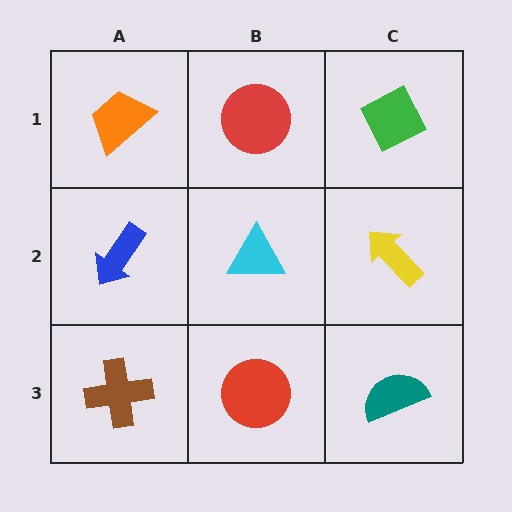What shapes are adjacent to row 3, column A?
A blue arrow (row 2, column A), a red circle (row 3, column B).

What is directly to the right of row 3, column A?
A red circle.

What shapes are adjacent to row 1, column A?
A blue arrow (row 2, column A), a red circle (row 1, column B).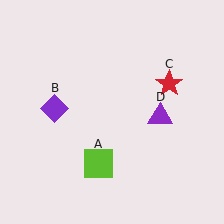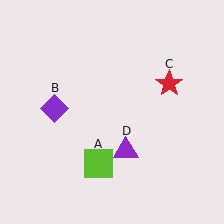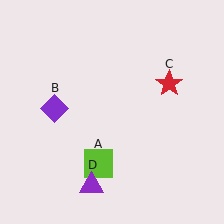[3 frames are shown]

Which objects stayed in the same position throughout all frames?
Lime square (object A) and purple diamond (object B) and red star (object C) remained stationary.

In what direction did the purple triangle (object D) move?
The purple triangle (object D) moved down and to the left.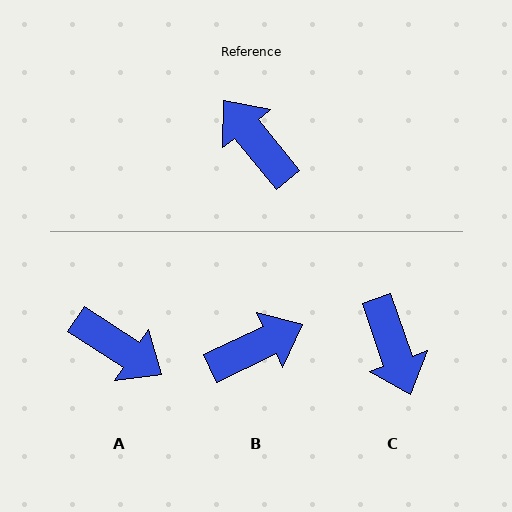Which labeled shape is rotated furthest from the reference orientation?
A, about 162 degrees away.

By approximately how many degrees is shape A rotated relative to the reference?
Approximately 162 degrees clockwise.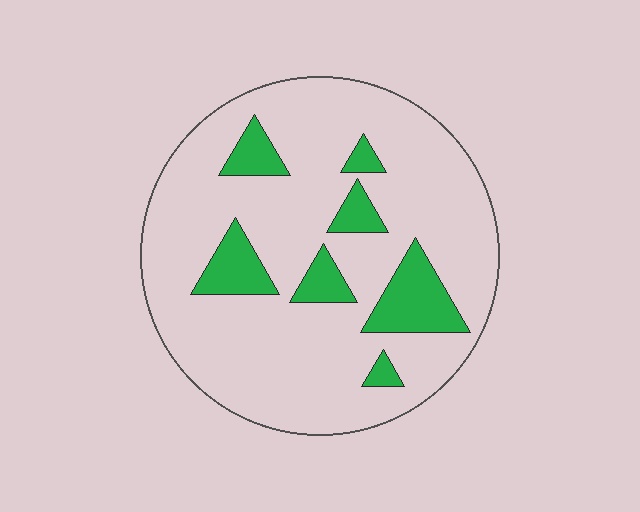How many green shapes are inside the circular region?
7.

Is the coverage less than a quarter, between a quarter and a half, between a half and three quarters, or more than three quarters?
Less than a quarter.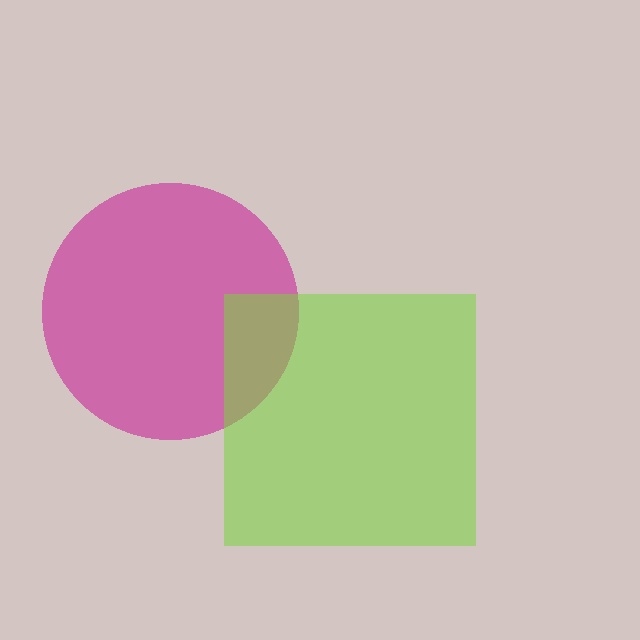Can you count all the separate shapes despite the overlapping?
Yes, there are 2 separate shapes.